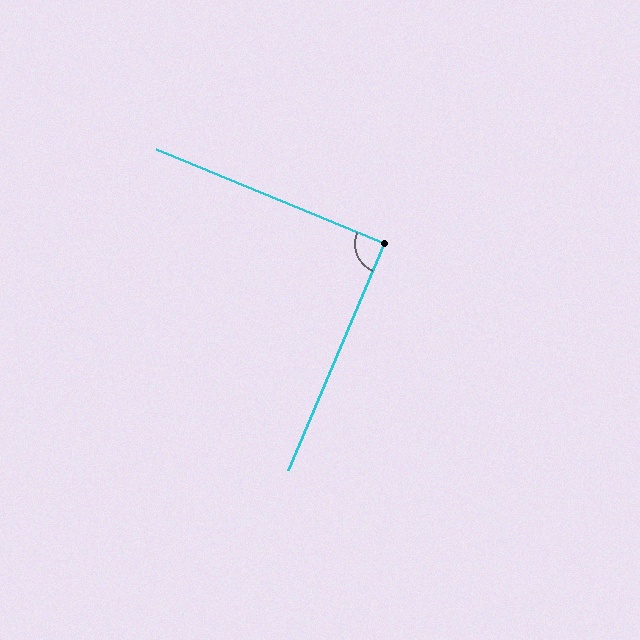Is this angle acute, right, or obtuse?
It is approximately a right angle.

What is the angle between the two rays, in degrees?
Approximately 90 degrees.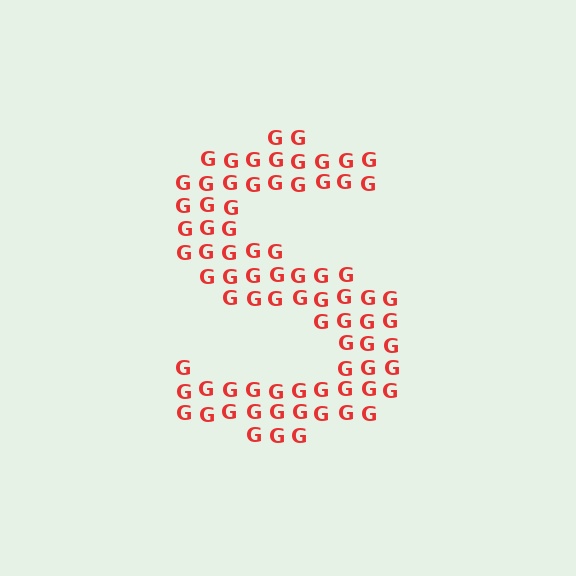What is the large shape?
The large shape is the letter S.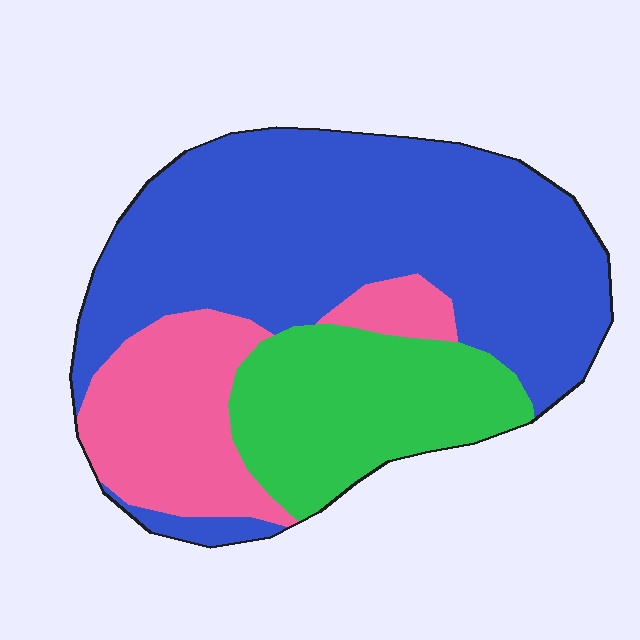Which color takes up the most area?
Blue, at roughly 55%.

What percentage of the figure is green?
Green takes up about one quarter (1/4) of the figure.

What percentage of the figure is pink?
Pink takes up about one fifth (1/5) of the figure.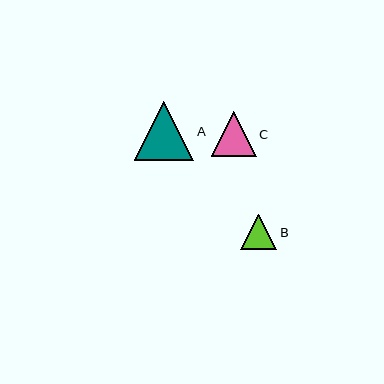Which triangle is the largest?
Triangle A is the largest with a size of approximately 59 pixels.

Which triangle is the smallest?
Triangle B is the smallest with a size of approximately 36 pixels.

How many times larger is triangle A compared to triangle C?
Triangle A is approximately 1.3 times the size of triangle C.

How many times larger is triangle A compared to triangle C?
Triangle A is approximately 1.3 times the size of triangle C.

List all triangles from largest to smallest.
From largest to smallest: A, C, B.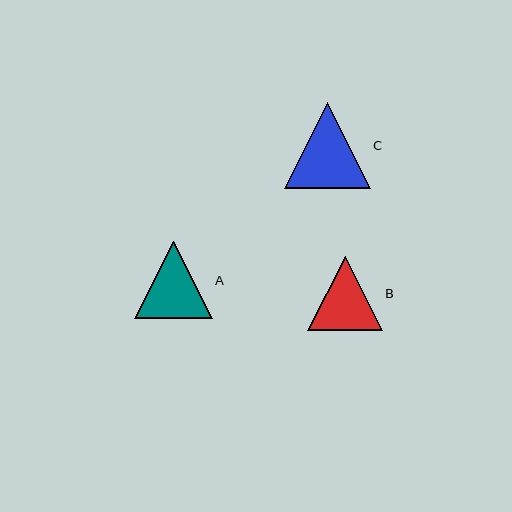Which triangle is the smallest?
Triangle B is the smallest with a size of approximately 74 pixels.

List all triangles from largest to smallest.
From largest to smallest: C, A, B.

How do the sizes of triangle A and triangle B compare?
Triangle A and triangle B are approximately the same size.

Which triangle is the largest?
Triangle C is the largest with a size of approximately 86 pixels.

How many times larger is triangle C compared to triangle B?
Triangle C is approximately 1.2 times the size of triangle B.